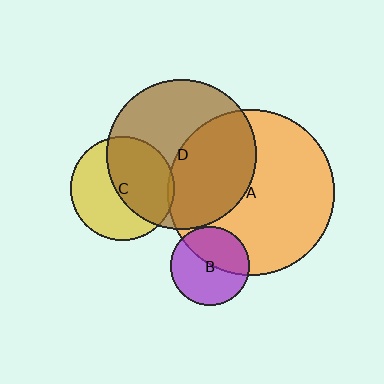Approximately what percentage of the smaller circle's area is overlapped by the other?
Approximately 50%.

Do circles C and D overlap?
Yes.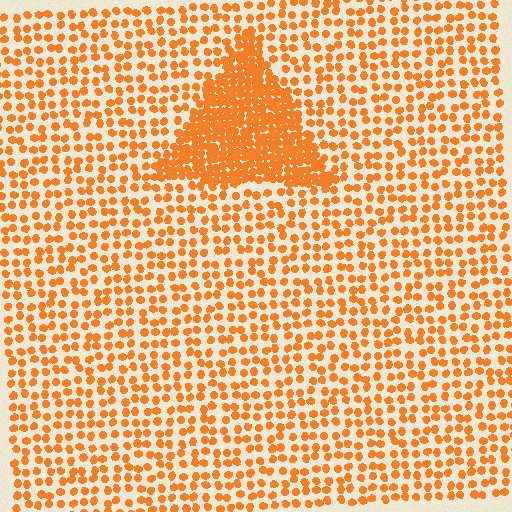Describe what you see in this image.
The image contains small orange elements arranged at two different densities. A triangle-shaped region is visible where the elements are more densely packed than the surrounding area.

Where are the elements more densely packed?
The elements are more densely packed inside the triangle boundary.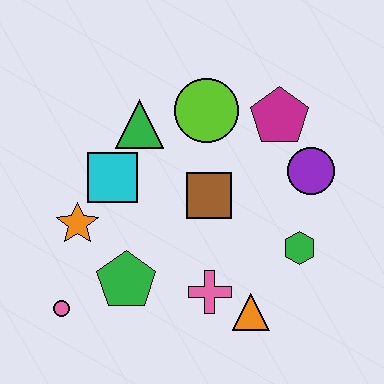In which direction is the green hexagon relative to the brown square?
The green hexagon is to the right of the brown square.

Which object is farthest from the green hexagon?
The pink circle is farthest from the green hexagon.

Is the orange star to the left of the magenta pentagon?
Yes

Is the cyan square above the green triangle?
No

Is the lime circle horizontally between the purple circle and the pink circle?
Yes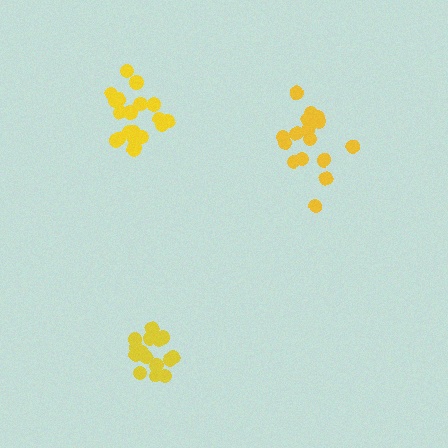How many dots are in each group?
Group 1: 17 dots, Group 2: 21 dots, Group 3: 16 dots (54 total).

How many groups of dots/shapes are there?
There are 3 groups.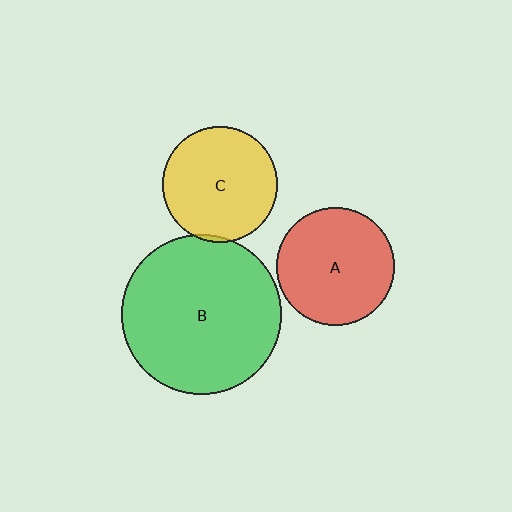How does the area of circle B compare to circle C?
Approximately 1.9 times.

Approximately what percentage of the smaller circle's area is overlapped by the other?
Approximately 5%.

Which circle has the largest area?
Circle B (green).